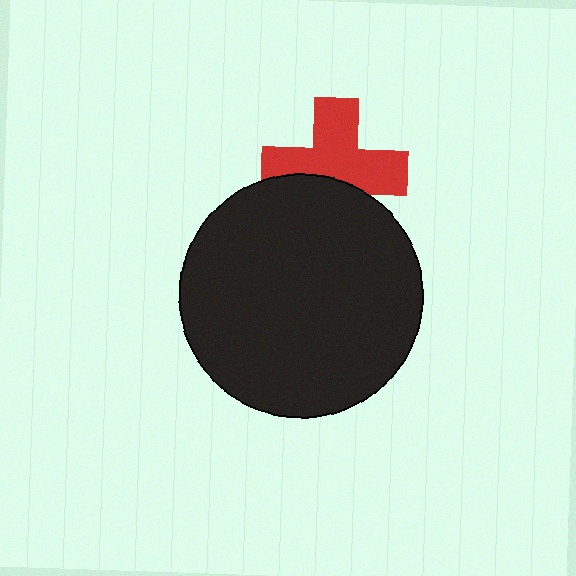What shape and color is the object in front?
The object in front is a black circle.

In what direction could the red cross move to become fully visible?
The red cross could move up. That would shift it out from behind the black circle entirely.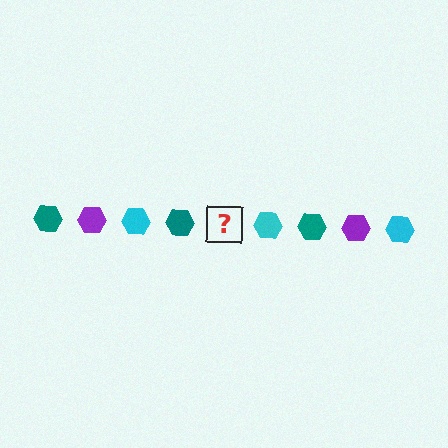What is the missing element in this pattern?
The missing element is a purple hexagon.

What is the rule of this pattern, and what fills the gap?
The rule is that the pattern cycles through teal, purple, cyan hexagons. The gap should be filled with a purple hexagon.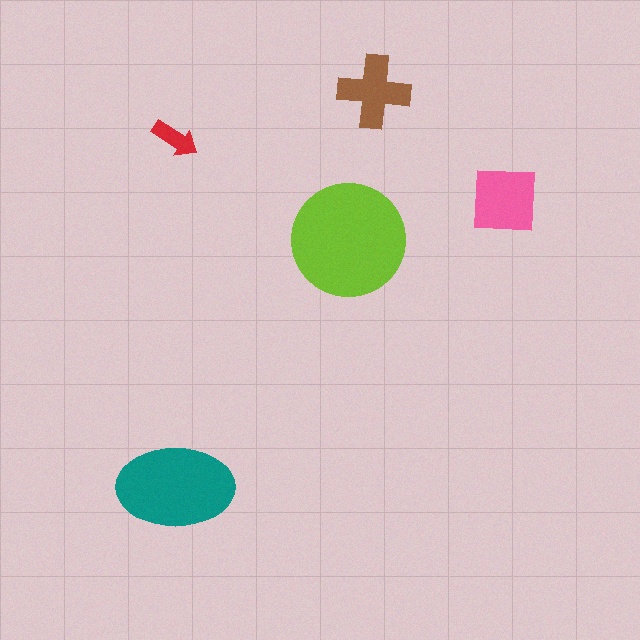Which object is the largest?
The lime circle.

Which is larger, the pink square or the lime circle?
The lime circle.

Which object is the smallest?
The red arrow.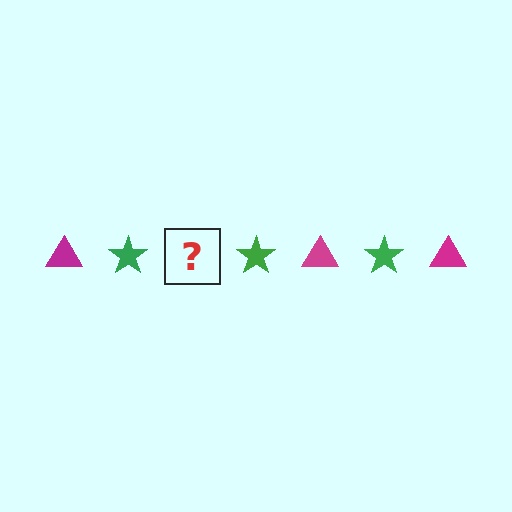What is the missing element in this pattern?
The missing element is a magenta triangle.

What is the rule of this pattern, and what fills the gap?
The rule is that the pattern alternates between magenta triangle and green star. The gap should be filled with a magenta triangle.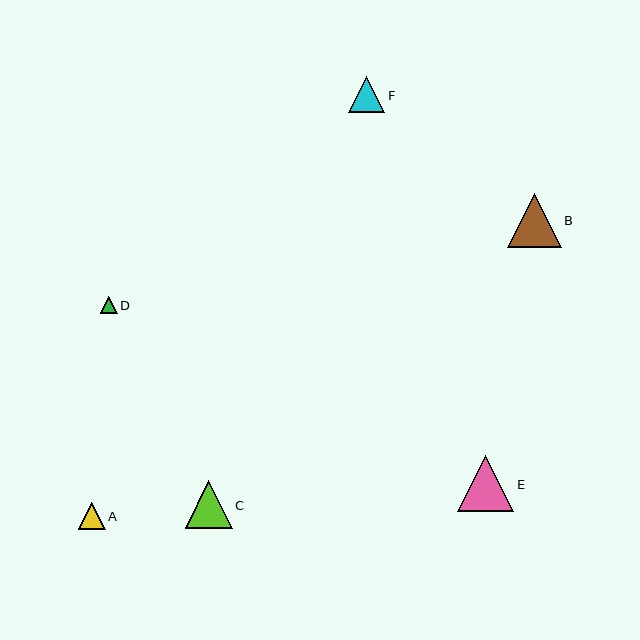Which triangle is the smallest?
Triangle D is the smallest with a size of approximately 17 pixels.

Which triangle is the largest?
Triangle E is the largest with a size of approximately 56 pixels.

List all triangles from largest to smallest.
From largest to smallest: E, B, C, F, A, D.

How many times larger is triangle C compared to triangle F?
Triangle C is approximately 1.3 times the size of triangle F.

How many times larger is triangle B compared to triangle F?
Triangle B is approximately 1.5 times the size of triangle F.